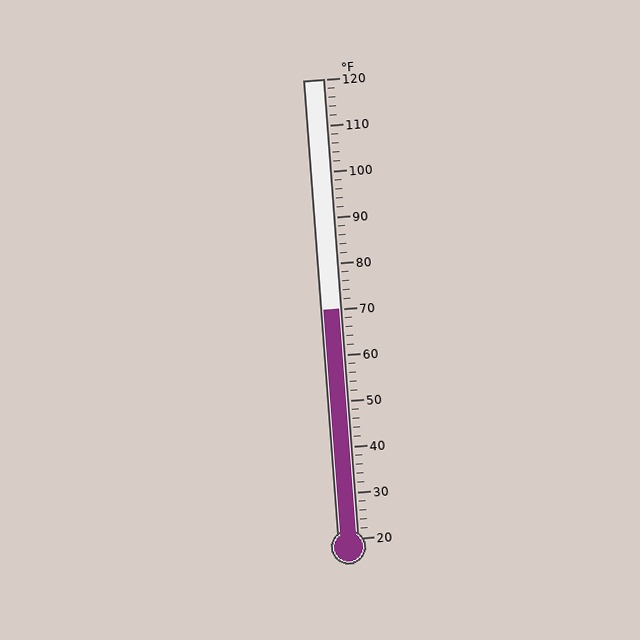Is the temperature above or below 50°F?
The temperature is above 50°F.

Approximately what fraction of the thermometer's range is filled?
The thermometer is filled to approximately 50% of its range.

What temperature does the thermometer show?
The thermometer shows approximately 70°F.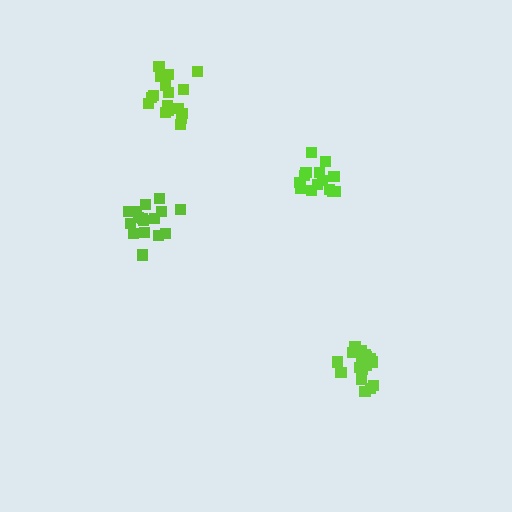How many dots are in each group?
Group 1: 16 dots, Group 2: 14 dots, Group 3: 18 dots, Group 4: 18 dots (66 total).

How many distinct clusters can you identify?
There are 4 distinct clusters.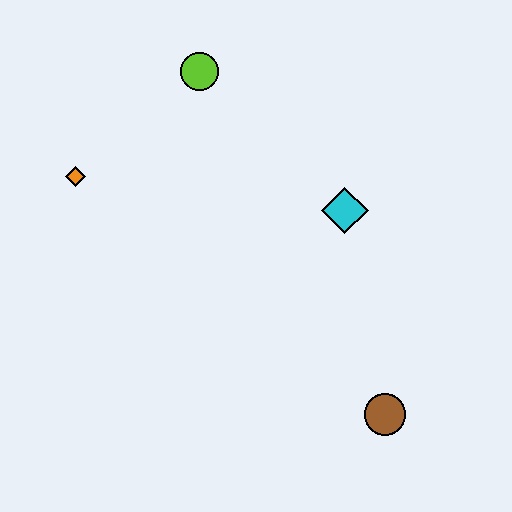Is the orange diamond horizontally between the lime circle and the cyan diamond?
No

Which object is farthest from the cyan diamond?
The orange diamond is farthest from the cyan diamond.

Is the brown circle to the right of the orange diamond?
Yes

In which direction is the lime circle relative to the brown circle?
The lime circle is above the brown circle.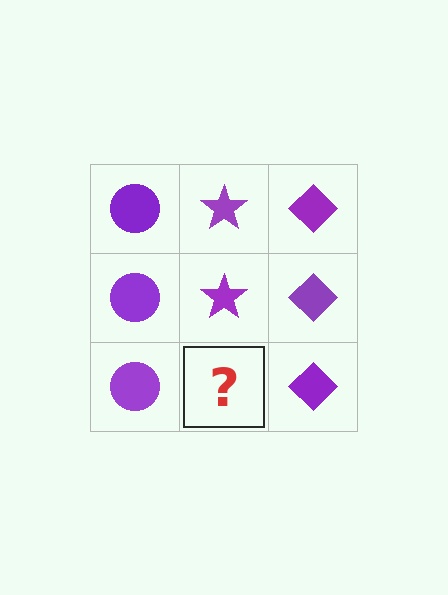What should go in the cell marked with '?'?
The missing cell should contain a purple star.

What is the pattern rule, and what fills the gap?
The rule is that each column has a consistent shape. The gap should be filled with a purple star.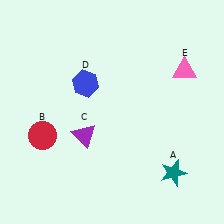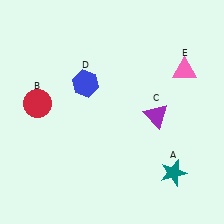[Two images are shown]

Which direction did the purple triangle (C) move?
The purple triangle (C) moved right.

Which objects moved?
The objects that moved are: the red circle (B), the purple triangle (C).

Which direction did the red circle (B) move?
The red circle (B) moved up.